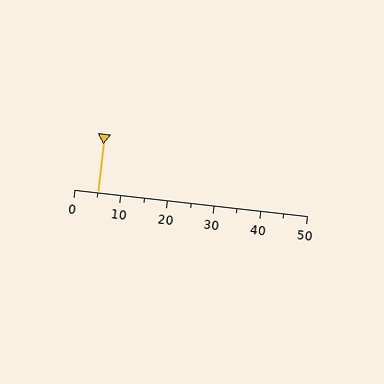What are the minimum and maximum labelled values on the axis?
The axis runs from 0 to 50.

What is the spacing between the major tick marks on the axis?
The major ticks are spaced 10 apart.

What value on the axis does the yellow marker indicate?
The marker indicates approximately 5.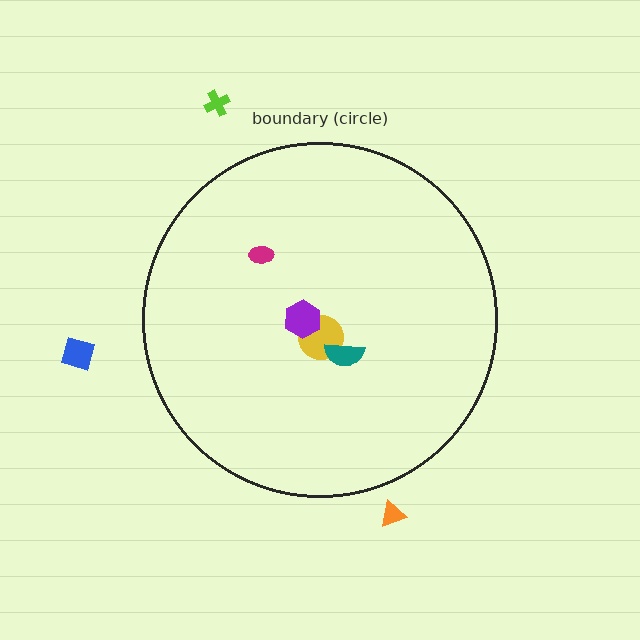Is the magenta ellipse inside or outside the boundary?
Inside.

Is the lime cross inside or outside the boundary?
Outside.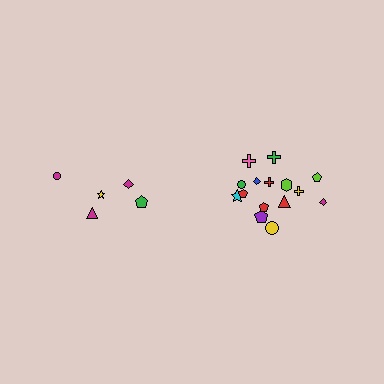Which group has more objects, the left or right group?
The right group.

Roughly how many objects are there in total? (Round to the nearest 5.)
Roughly 20 objects in total.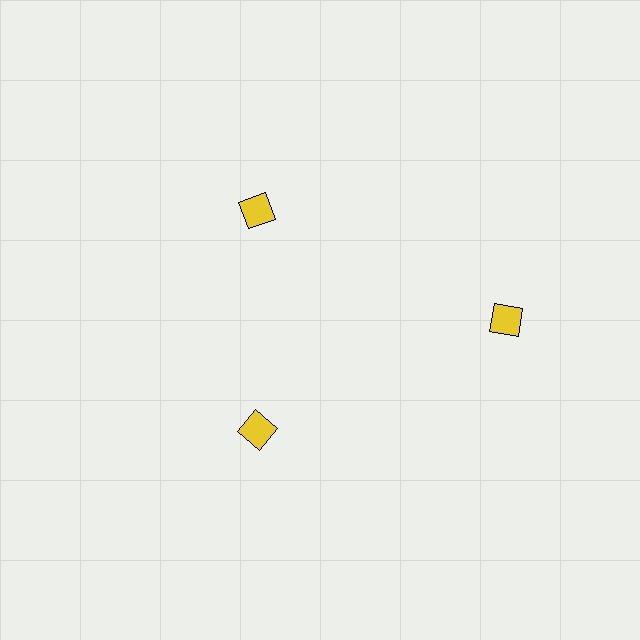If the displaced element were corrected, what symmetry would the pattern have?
It would have 3-fold rotational symmetry — the pattern would map onto itself every 120 degrees.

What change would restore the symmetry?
The symmetry would be restored by moving it inward, back onto the ring so that all 3 diamonds sit at equal angles and equal distance from the center.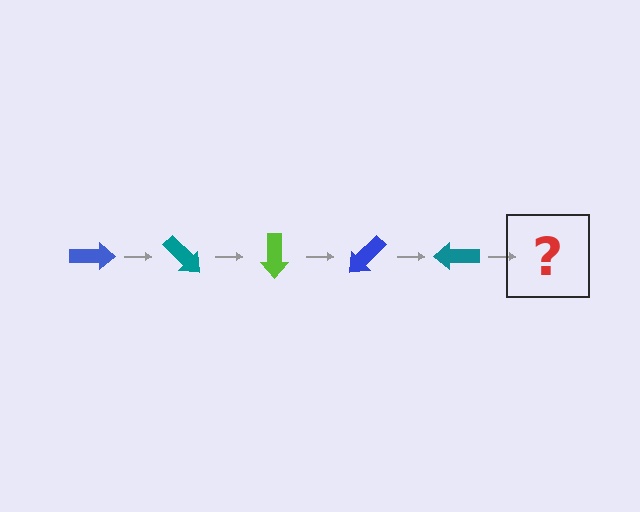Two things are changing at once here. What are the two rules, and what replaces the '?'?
The two rules are that it rotates 45 degrees each step and the color cycles through blue, teal, and lime. The '?' should be a lime arrow, rotated 225 degrees from the start.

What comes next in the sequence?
The next element should be a lime arrow, rotated 225 degrees from the start.